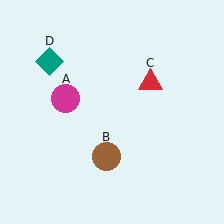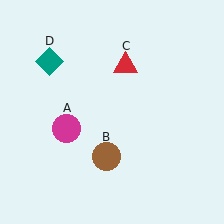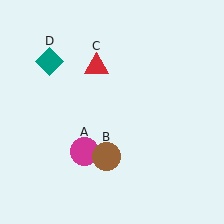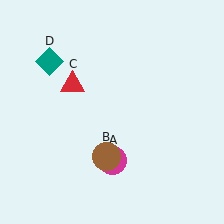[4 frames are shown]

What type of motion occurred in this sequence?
The magenta circle (object A), red triangle (object C) rotated counterclockwise around the center of the scene.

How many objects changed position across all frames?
2 objects changed position: magenta circle (object A), red triangle (object C).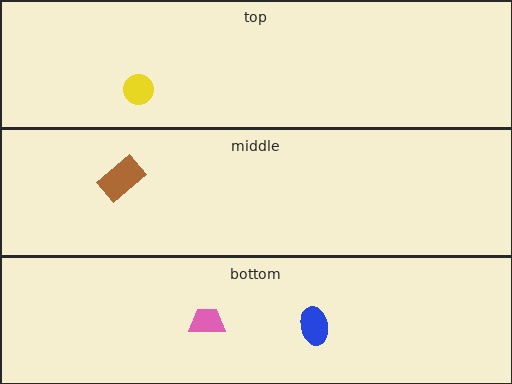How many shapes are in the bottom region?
2.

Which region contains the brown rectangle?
The middle region.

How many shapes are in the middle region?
1.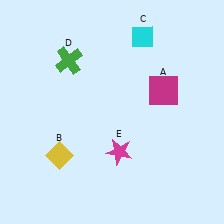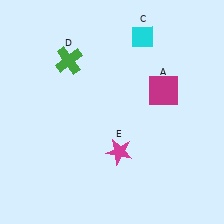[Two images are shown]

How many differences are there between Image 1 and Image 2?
There is 1 difference between the two images.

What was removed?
The yellow diamond (B) was removed in Image 2.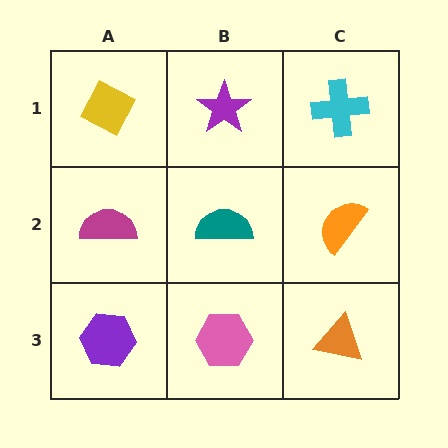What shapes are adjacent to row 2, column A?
A yellow diamond (row 1, column A), a purple hexagon (row 3, column A), a teal semicircle (row 2, column B).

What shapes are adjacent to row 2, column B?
A purple star (row 1, column B), a pink hexagon (row 3, column B), a magenta semicircle (row 2, column A), an orange semicircle (row 2, column C).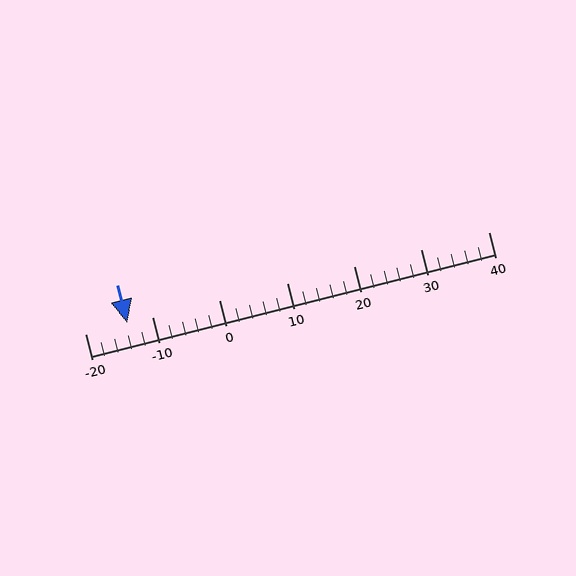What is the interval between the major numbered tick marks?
The major tick marks are spaced 10 units apart.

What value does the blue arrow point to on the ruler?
The blue arrow points to approximately -14.